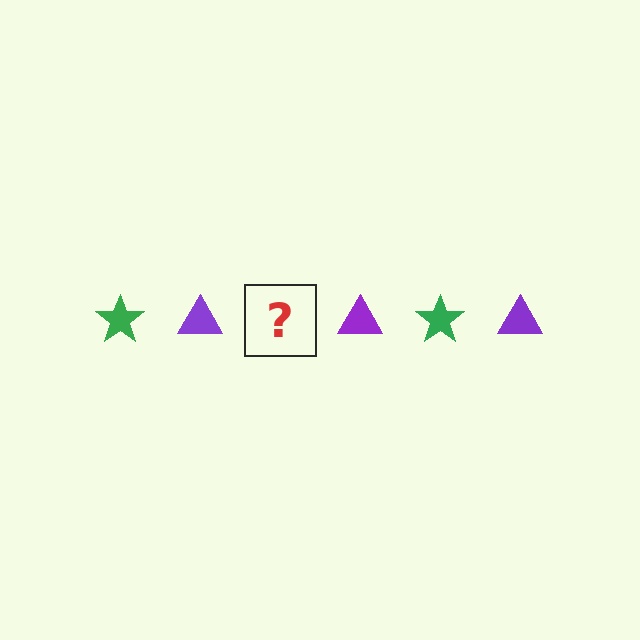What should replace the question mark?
The question mark should be replaced with a green star.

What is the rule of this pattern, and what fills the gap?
The rule is that the pattern alternates between green star and purple triangle. The gap should be filled with a green star.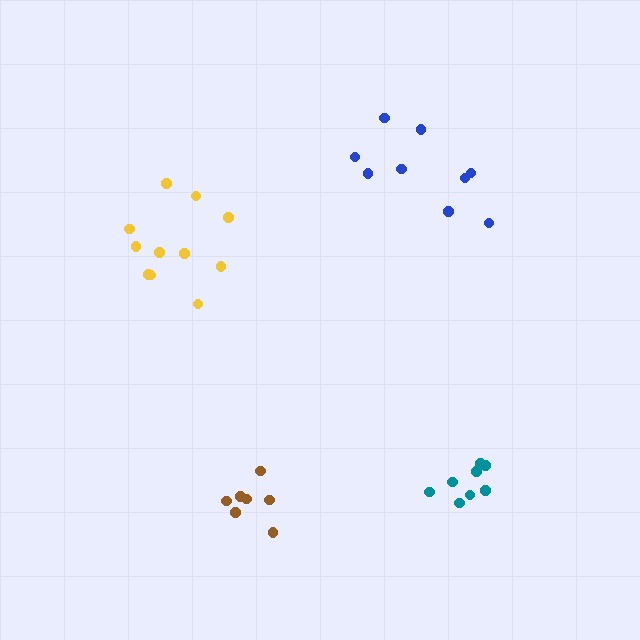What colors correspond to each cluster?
The clusters are colored: brown, teal, blue, yellow.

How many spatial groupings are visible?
There are 4 spatial groupings.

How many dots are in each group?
Group 1: 7 dots, Group 2: 9 dots, Group 3: 9 dots, Group 4: 12 dots (37 total).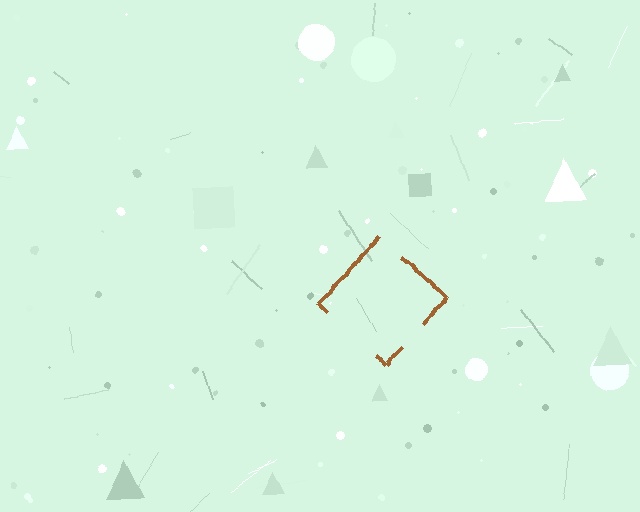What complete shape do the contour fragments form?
The contour fragments form a diamond.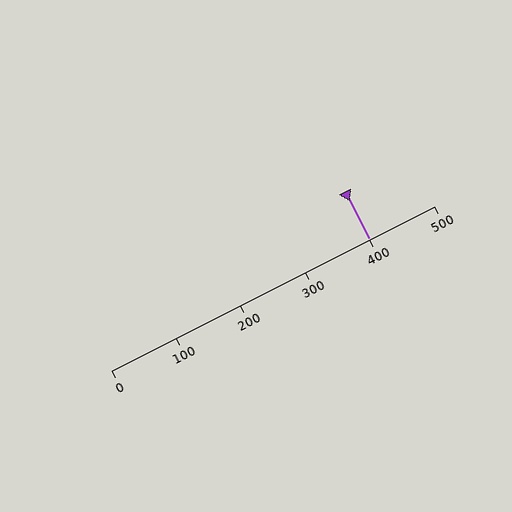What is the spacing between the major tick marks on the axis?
The major ticks are spaced 100 apart.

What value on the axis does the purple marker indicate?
The marker indicates approximately 400.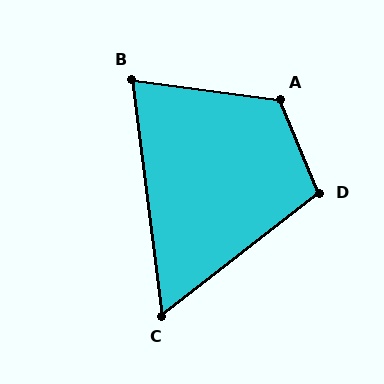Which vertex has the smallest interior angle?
C, at approximately 59 degrees.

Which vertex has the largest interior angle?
A, at approximately 121 degrees.